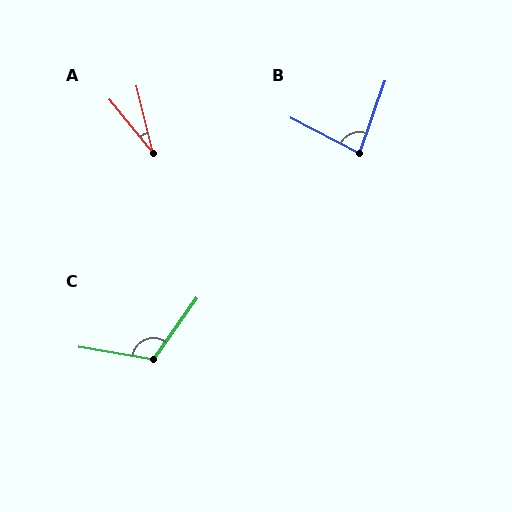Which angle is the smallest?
A, at approximately 26 degrees.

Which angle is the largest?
C, at approximately 115 degrees.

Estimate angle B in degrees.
Approximately 82 degrees.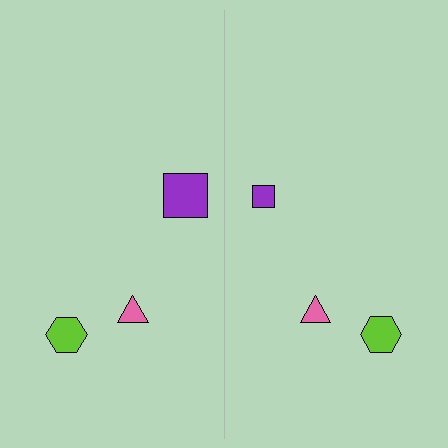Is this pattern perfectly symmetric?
No, the pattern is not perfectly symmetric. The purple square on the right side has a different size than its mirror counterpart.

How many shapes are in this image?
There are 6 shapes in this image.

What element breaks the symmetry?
The purple square on the right side has a different size than its mirror counterpart.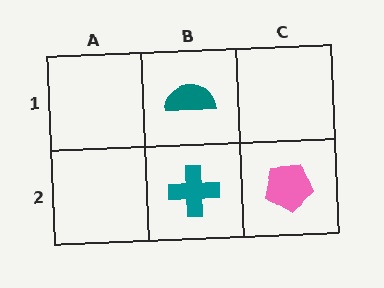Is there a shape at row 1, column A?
No, that cell is empty.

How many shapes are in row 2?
2 shapes.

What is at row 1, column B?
A teal semicircle.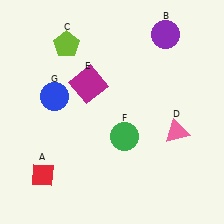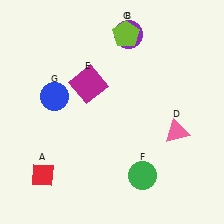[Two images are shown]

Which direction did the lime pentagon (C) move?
The lime pentagon (C) moved right.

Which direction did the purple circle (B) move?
The purple circle (B) moved left.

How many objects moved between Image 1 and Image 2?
3 objects moved between the two images.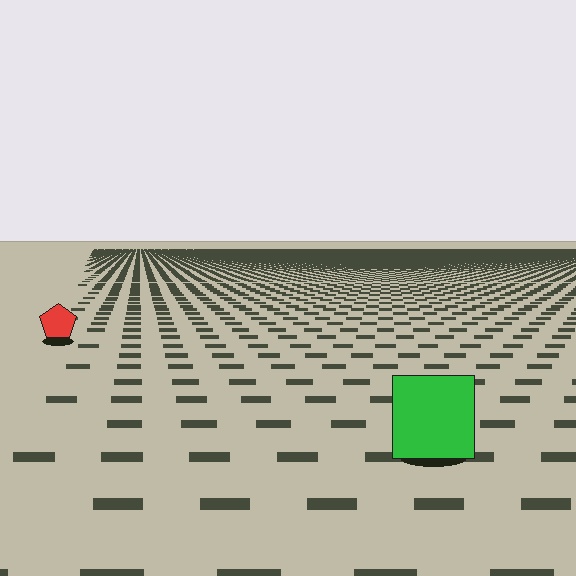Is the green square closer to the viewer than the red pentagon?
Yes. The green square is closer — you can tell from the texture gradient: the ground texture is coarser near it.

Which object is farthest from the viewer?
The red pentagon is farthest from the viewer. It appears smaller and the ground texture around it is denser.